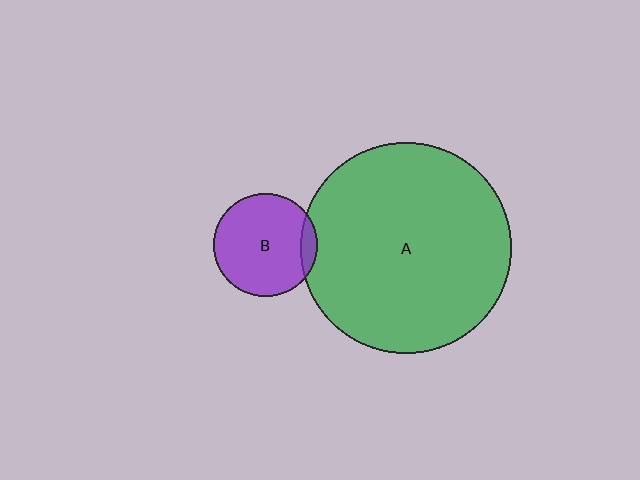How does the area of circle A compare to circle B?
Approximately 4.1 times.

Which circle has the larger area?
Circle A (green).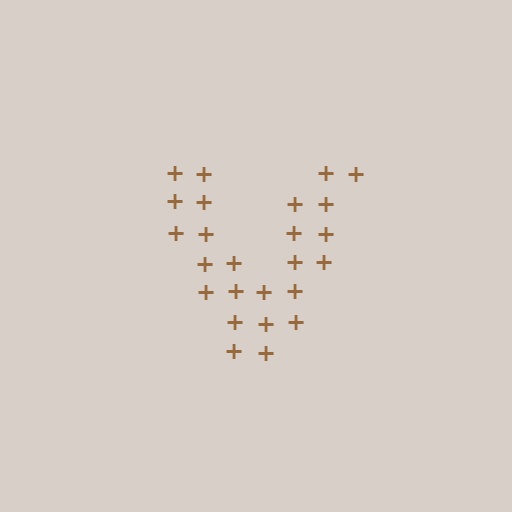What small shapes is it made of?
It is made of small plus signs.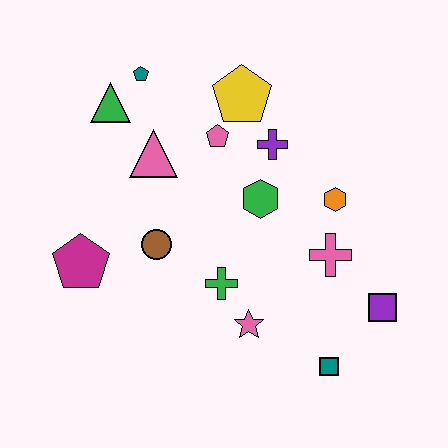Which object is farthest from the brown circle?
The purple square is farthest from the brown circle.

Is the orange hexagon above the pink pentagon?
No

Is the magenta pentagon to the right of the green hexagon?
No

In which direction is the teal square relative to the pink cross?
The teal square is below the pink cross.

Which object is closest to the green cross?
The pink star is closest to the green cross.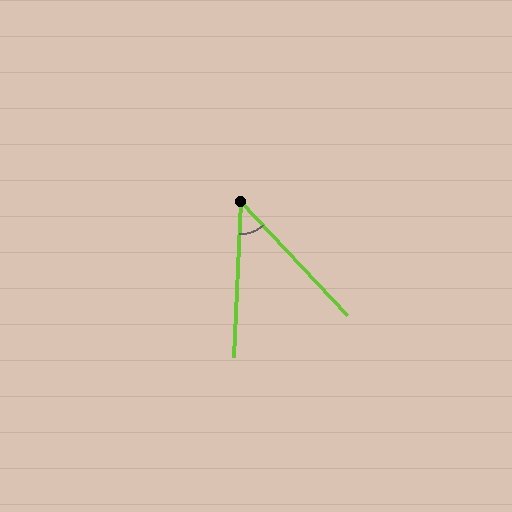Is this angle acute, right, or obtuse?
It is acute.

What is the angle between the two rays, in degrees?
Approximately 46 degrees.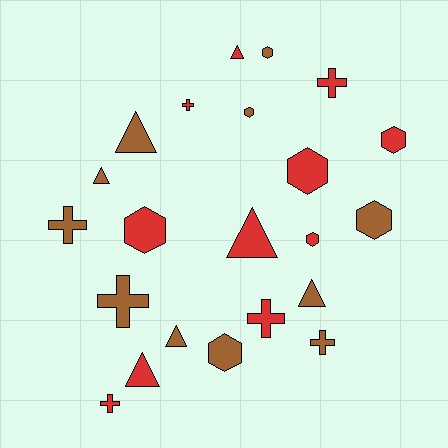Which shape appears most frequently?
Hexagon, with 8 objects.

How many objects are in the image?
There are 22 objects.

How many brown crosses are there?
There are 3 brown crosses.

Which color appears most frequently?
Red, with 11 objects.